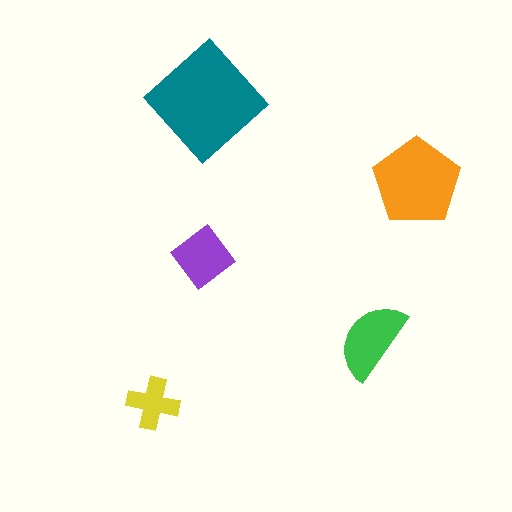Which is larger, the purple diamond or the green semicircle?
The green semicircle.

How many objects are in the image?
There are 5 objects in the image.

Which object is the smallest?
The yellow cross.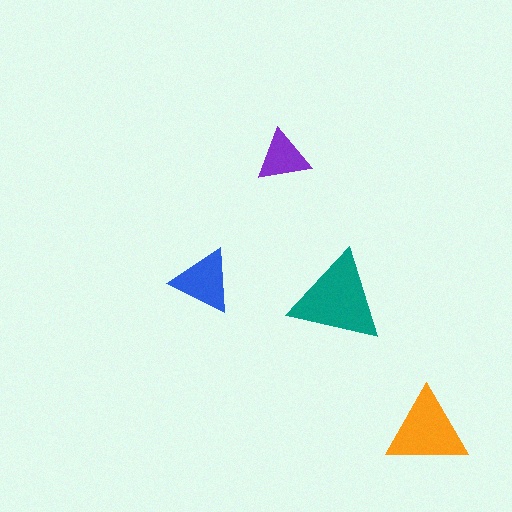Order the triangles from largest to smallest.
the teal one, the orange one, the blue one, the purple one.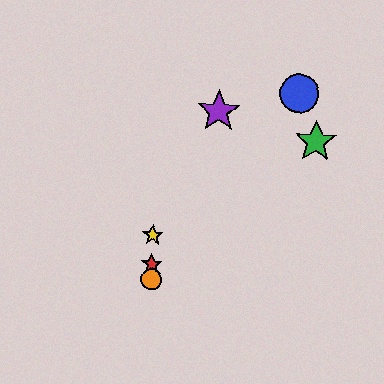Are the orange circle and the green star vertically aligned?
No, the orange circle is at x≈151 and the green star is at x≈316.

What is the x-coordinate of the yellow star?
The yellow star is at x≈153.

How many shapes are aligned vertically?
3 shapes (the red star, the yellow star, the orange circle) are aligned vertically.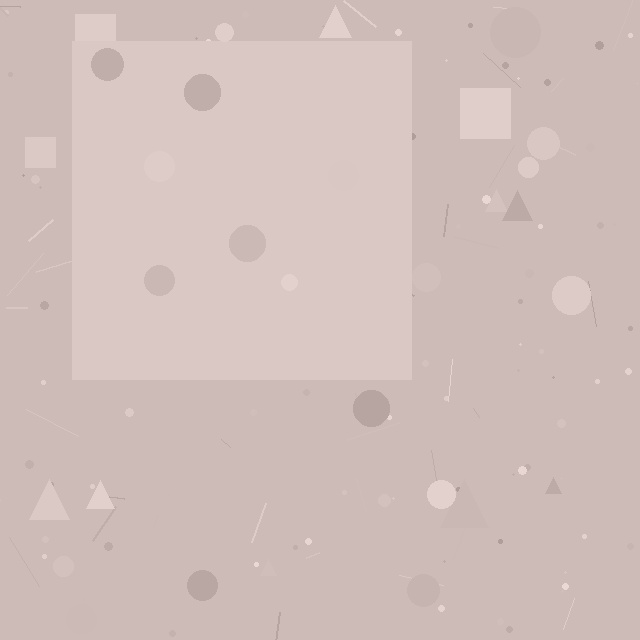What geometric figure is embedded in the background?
A square is embedded in the background.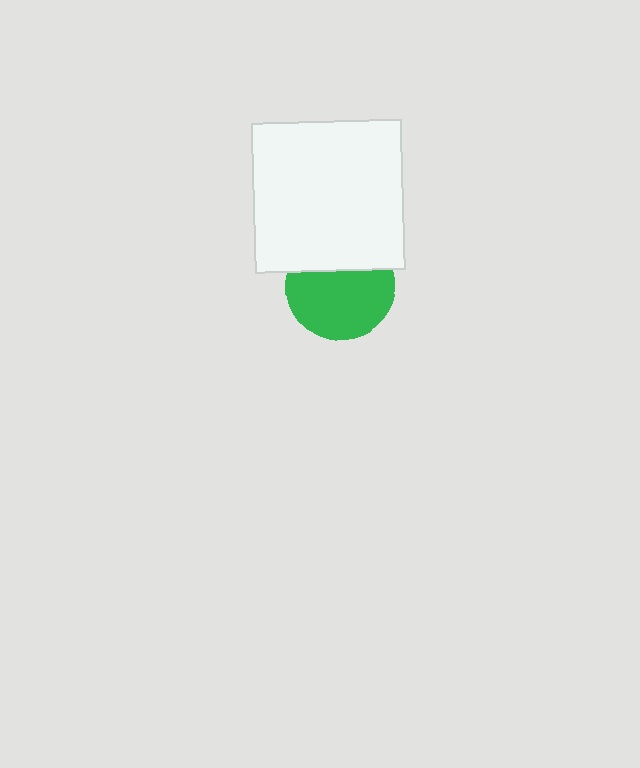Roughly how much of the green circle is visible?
Most of it is visible (roughly 67%).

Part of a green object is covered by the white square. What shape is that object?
It is a circle.